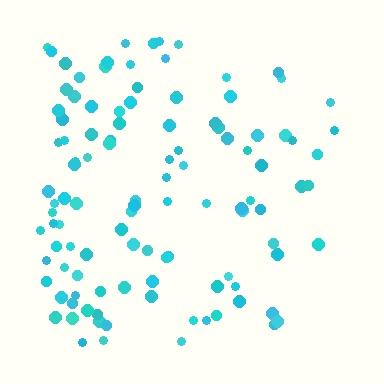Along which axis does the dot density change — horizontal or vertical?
Horizontal.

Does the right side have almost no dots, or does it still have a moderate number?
Still a moderate number, just noticeably fewer than the left.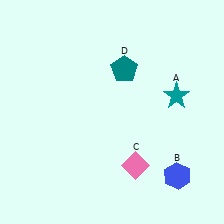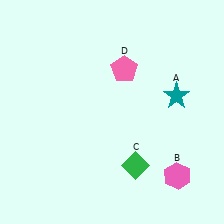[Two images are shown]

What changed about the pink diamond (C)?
In Image 1, C is pink. In Image 2, it changed to green.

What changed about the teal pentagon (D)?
In Image 1, D is teal. In Image 2, it changed to pink.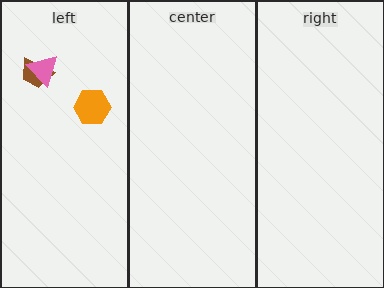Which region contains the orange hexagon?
The left region.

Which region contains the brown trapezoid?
The left region.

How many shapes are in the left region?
3.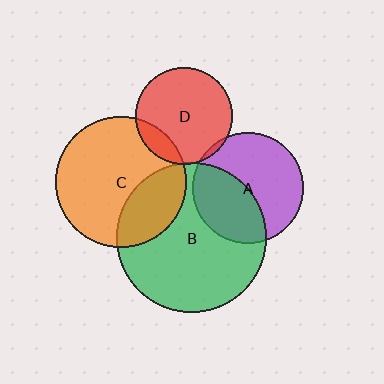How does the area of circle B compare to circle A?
Approximately 1.8 times.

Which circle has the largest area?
Circle B (green).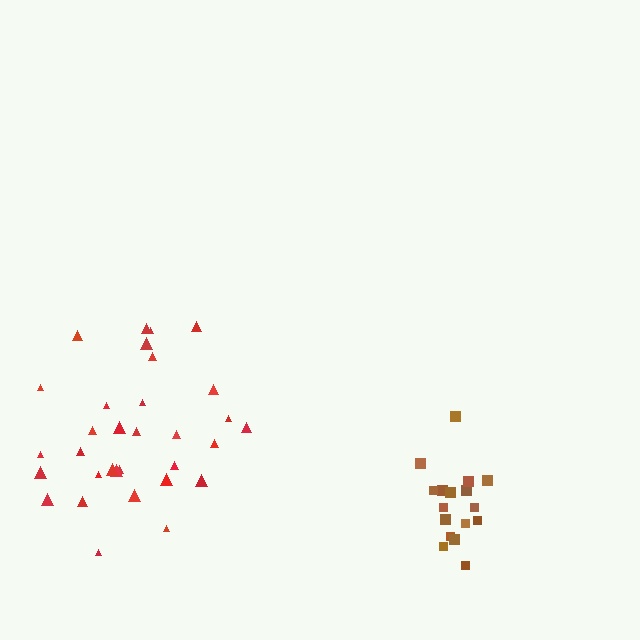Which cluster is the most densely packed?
Brown.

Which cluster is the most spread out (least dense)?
Red.